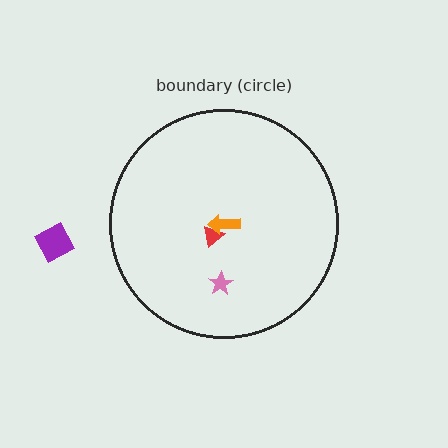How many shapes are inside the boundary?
3 inside, 1 outside.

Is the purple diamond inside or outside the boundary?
Outside.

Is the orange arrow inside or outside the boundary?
Inside.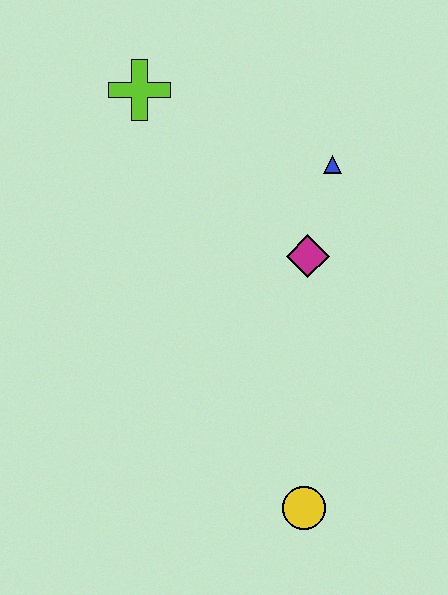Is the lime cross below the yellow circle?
No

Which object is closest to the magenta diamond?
The blue triangle is closest to the magenta diamond.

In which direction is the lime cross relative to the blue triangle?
The lime cross is to the left of the blue triangle.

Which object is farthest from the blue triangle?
The yellow circle is farthest from the blue triangle.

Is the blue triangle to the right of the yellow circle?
Yes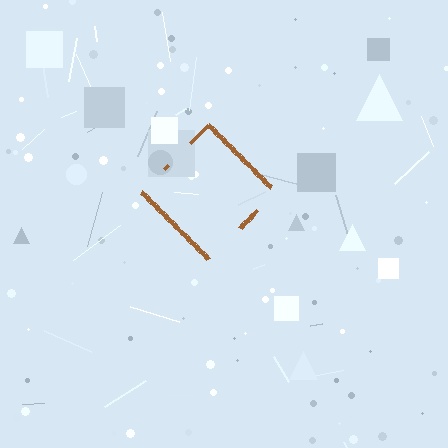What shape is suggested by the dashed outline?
The dashed outline suggests a diamond.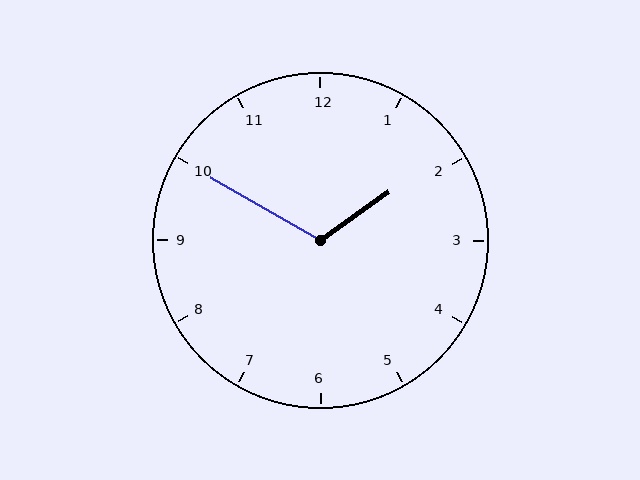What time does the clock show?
1:50.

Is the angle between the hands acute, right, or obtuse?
It is obtuse.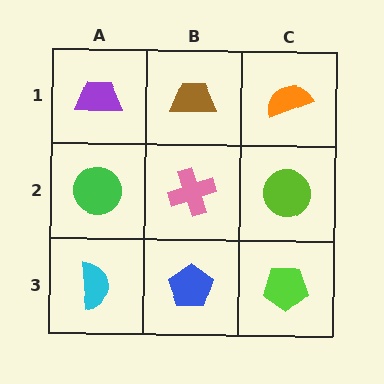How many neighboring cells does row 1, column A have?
2.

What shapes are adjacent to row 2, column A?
A purple trapezoid (row 1, column A), a cyan semicircle (row 3, column A), a pink cross (row 2, column B).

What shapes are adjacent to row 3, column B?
A pink cross (row 2, column B), a cyan semicircle (row 3, column A), a lime pentagon (row 3, column C).